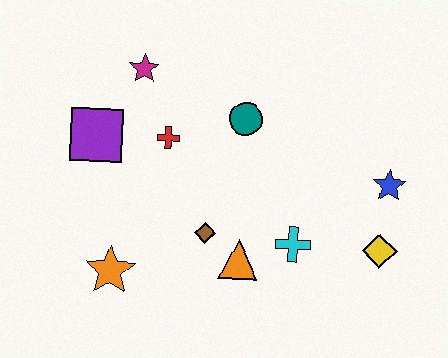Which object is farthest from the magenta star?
The yellow diamond is farthest from the magenta star.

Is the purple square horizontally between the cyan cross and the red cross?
No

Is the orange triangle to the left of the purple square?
No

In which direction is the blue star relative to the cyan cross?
The blue star is to the right of the cyan cross.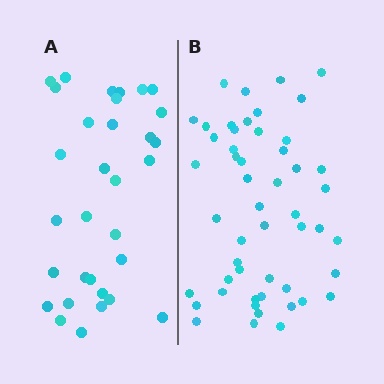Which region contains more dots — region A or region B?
Region B (the right region) has more dots.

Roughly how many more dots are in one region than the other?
Region B has approximately 20 more dots than region A.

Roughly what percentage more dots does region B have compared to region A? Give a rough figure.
About 60% more.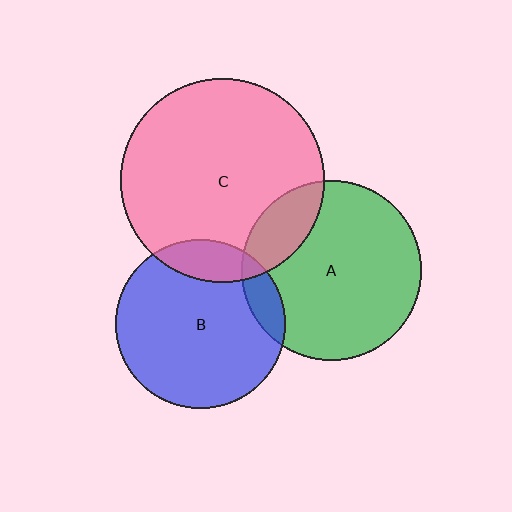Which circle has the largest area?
Circle C (pink).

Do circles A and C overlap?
Yes.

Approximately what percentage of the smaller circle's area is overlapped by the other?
Approximately 20%.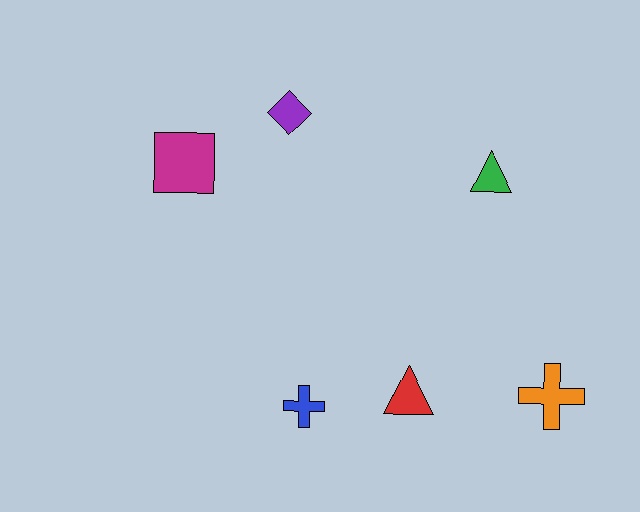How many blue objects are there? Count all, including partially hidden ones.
There is 1 blue object.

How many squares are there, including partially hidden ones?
There is 1 square.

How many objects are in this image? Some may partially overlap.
There are 6 objects.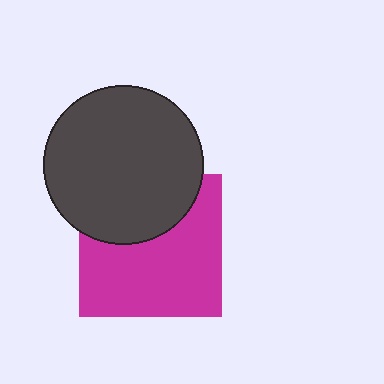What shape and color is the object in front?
The object in front is a dark gray circle.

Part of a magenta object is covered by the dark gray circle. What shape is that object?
It is a square.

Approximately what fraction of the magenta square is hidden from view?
Roughly 36% of the magenta square is hidden behind the dark gray circle.